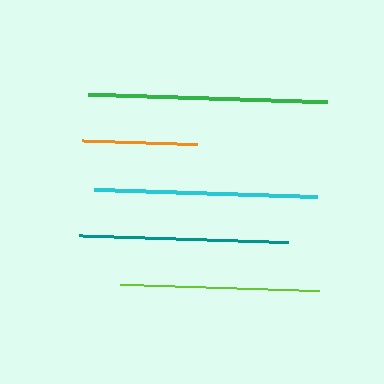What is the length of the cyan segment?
The cyan segment is approximately 222 pixels long.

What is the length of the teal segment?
The teal segment is approximately 210 pixels long.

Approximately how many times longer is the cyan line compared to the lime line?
The cyan line is approximately 1.1 times the length of the lime line.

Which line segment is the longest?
The green line is the longest at approximately 239 pixels.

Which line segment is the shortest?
The orange line is the shortest at approximately 115 pixels.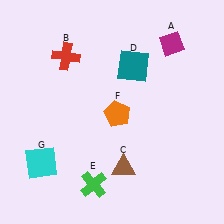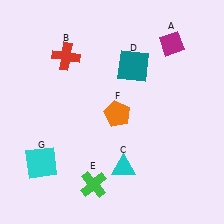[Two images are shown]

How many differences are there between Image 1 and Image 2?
There is 1 difference between the two images.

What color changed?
The triangle (C) changed from brown in Image 1 to cyan in Image 2.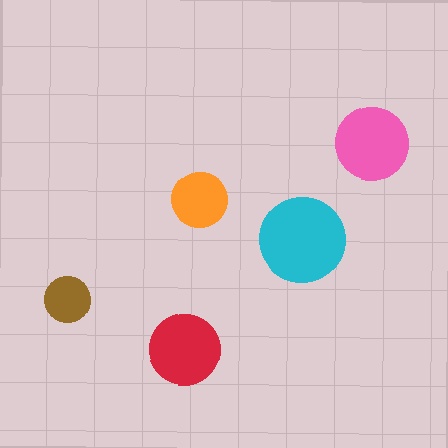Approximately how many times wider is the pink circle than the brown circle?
About 1.5 times wider.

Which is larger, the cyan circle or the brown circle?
The cyan one.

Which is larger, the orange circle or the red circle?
The red one.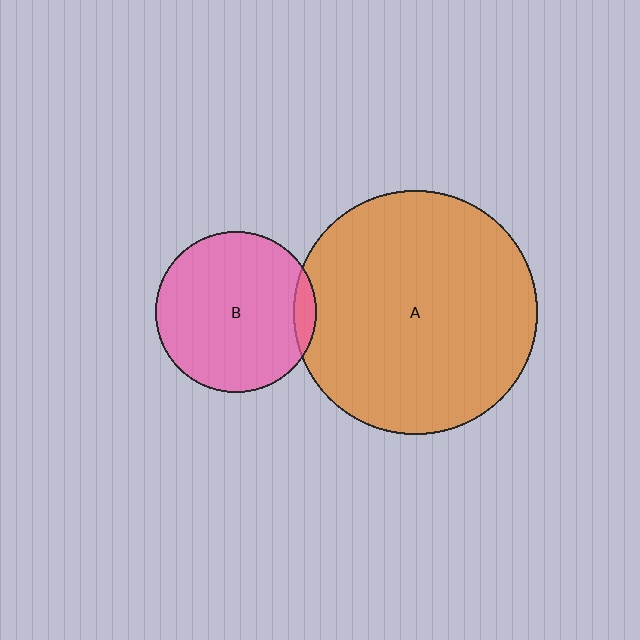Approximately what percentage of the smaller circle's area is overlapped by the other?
Approximately 5%.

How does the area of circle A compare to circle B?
Approximately 2.3 times.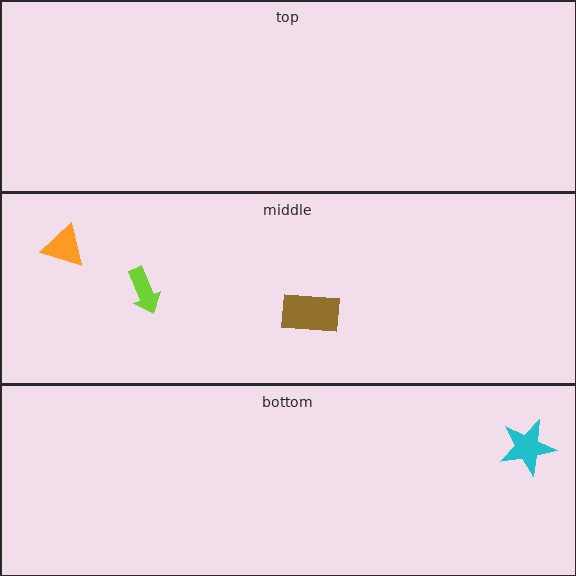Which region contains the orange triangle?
The middle region.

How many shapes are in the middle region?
3.